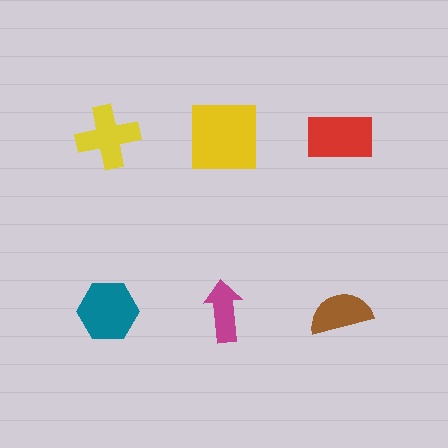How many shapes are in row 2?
3 shapes.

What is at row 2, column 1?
A teal hexagon.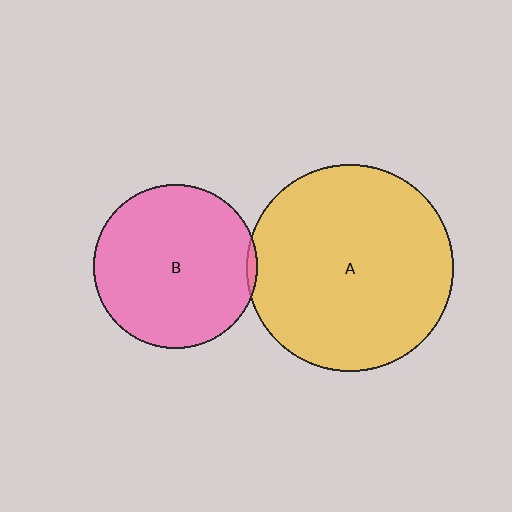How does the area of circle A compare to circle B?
Approximately 1.6 times.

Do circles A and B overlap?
Yes.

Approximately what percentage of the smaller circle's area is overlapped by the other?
Approximately 5%.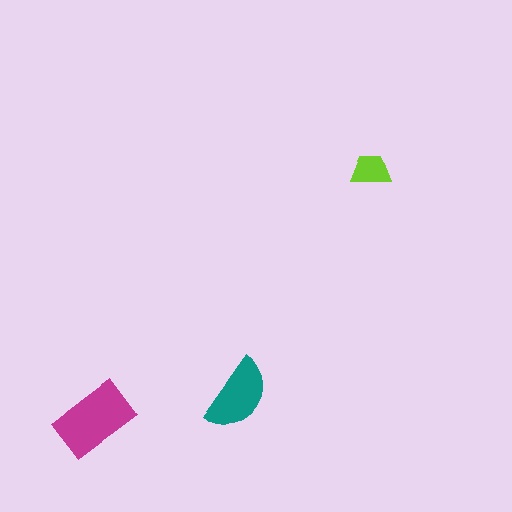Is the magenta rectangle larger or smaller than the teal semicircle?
Larger.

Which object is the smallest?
The lime trapezoid.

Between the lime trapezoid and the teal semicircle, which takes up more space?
The teal semicircle.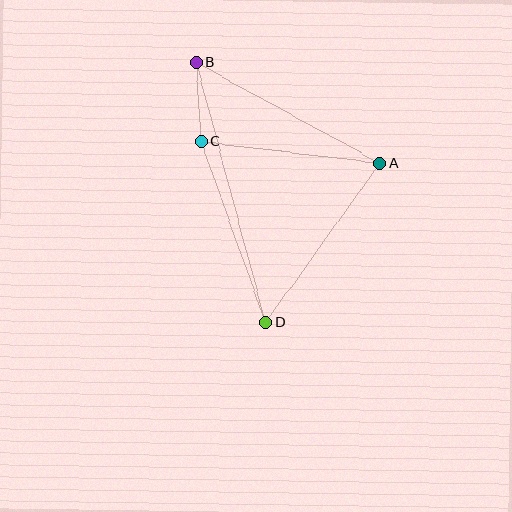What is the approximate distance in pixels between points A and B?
The distance between A and B is approximately 210 pixels.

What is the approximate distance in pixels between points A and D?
The distance between A and D is approximately 196 pixels.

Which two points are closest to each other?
Points B and C are closest to each other.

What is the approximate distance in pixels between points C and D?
The distance between C and D is approximately 193 pixels.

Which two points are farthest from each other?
Points B and D are farthest from each other.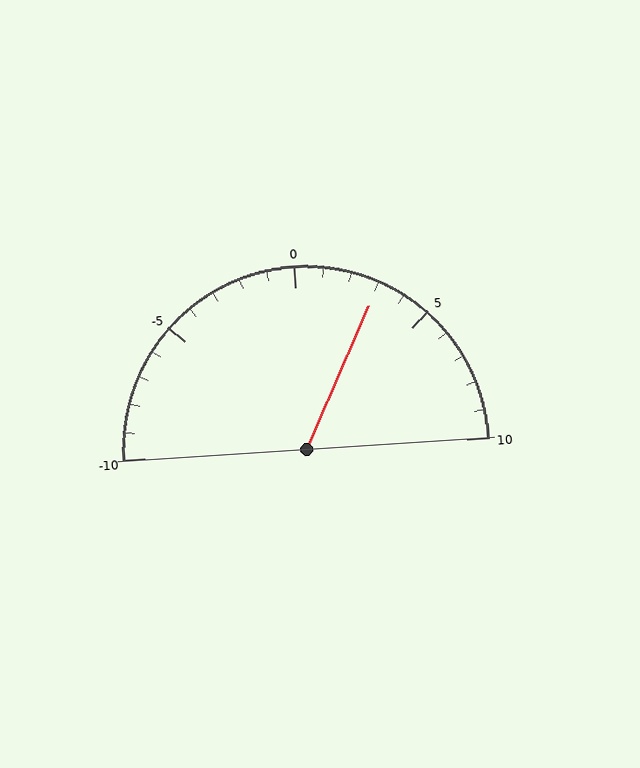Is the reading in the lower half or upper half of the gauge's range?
The reading is in the upper half of the range (-10 to 10).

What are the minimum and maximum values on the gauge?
The gauge ranges from -10 to 10.